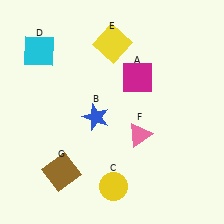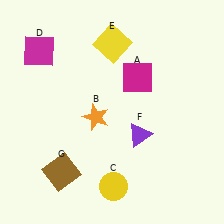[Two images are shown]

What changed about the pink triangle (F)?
In Image 1, F is pink. In Image 2, it changed to purple.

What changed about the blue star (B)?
In Image 1, B is blue. In Image 2, it changed to orange.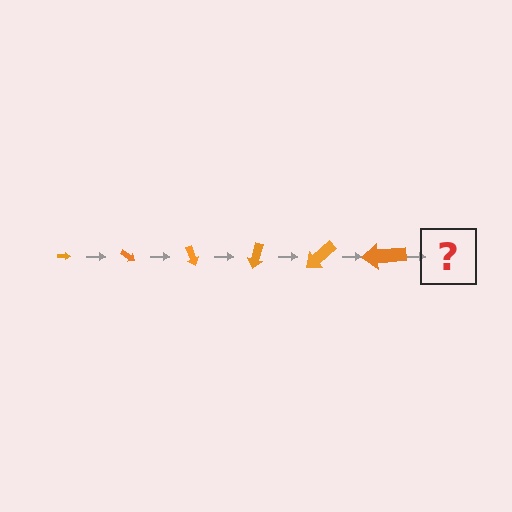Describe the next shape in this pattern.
It should be an arrow, larger than the previous one and rotated 210 degrees from the start.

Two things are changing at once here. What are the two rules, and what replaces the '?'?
The two rules are that the arrow grows larger each step and it rotates 35 degrees each step. The '?' should be an arrow, larger than the previous one and rotated 210 degrees from the start.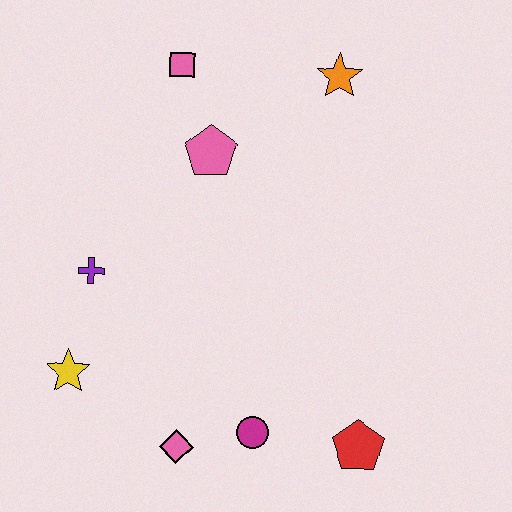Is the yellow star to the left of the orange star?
Yes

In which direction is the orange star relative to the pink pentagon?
The orange star is to the right of the pink pentagon.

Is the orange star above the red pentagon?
Yes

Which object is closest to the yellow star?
The purple cross is closest to the yellow star.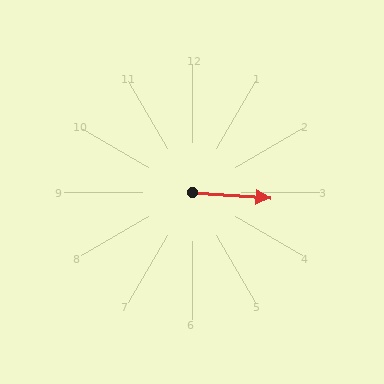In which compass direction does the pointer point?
East.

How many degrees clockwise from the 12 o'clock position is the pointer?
Approximately 94 degrees.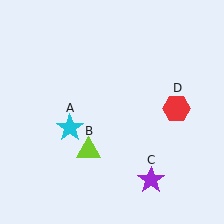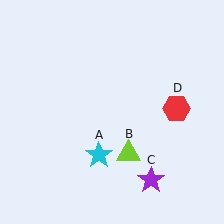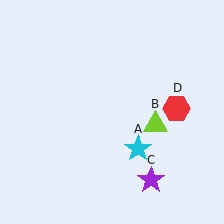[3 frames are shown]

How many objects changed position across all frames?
2 objects changed position: cyan star (object A), lime triangle (object B).